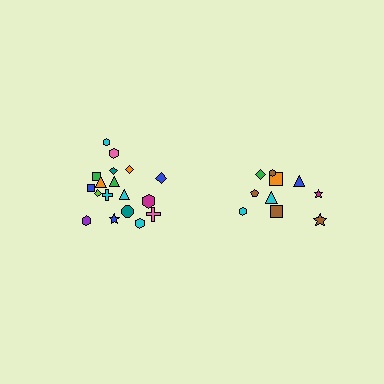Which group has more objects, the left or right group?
The left group.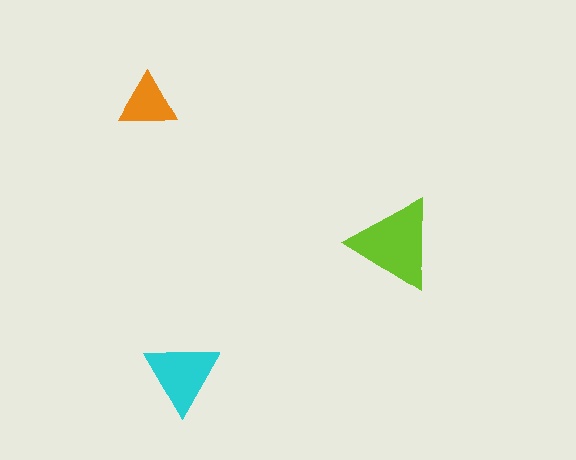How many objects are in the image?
There are 3 objects in the image.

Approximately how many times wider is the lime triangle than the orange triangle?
About 1.5 times wider.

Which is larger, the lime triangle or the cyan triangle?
The lime one.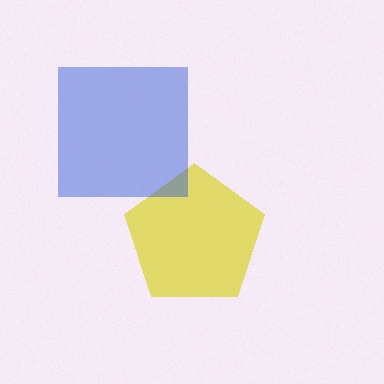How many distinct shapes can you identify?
There are 2 distinct shapes: a yellow pentagon, a blue square.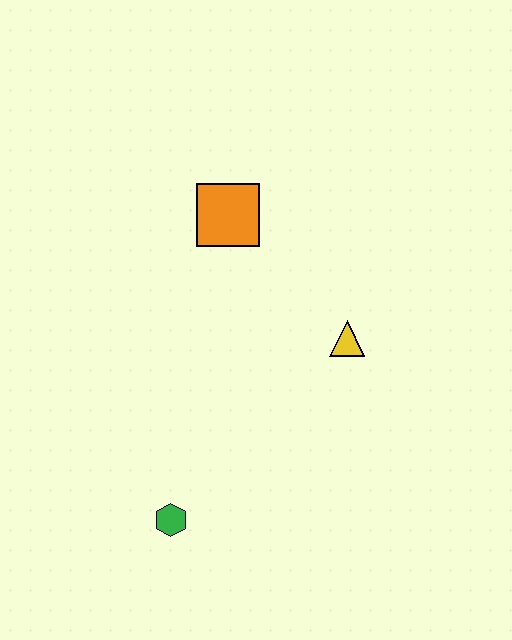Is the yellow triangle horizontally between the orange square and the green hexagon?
No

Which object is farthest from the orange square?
The green hexagon is farthest from the orange square.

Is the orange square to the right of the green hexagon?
Yes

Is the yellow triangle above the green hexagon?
Yes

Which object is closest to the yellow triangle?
The orange square is closest to the yellow triangle.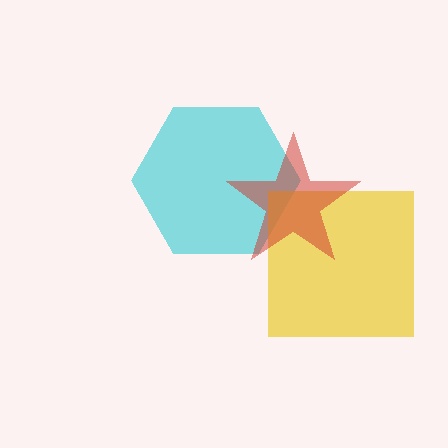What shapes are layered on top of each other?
The layered shapes are: a cyan hexagon, a yellow square, a red star.